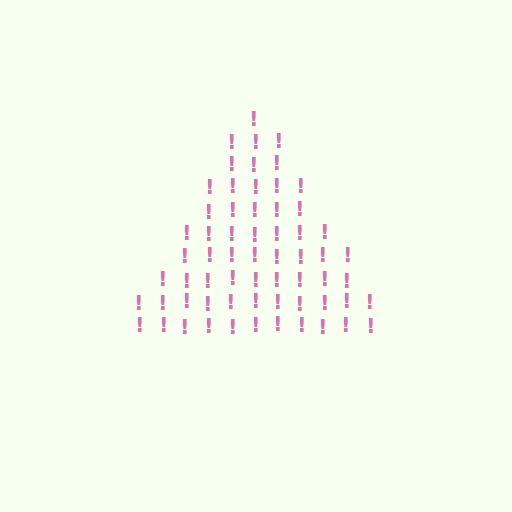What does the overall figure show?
The overall figure shows a triangle.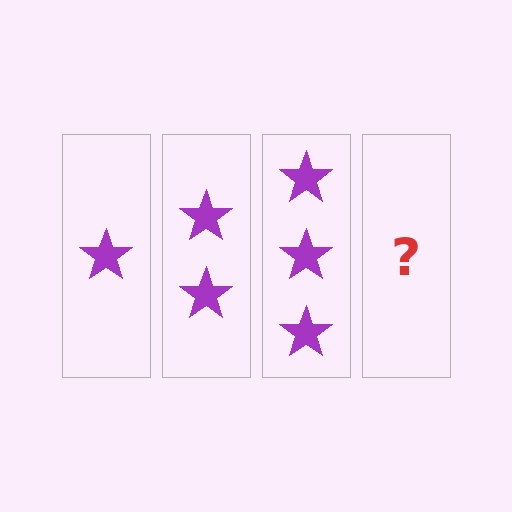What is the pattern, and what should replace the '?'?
The pattern is that each step adds one more star. The '?' should be 4 stars.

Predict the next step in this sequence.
The next step is 4 stars.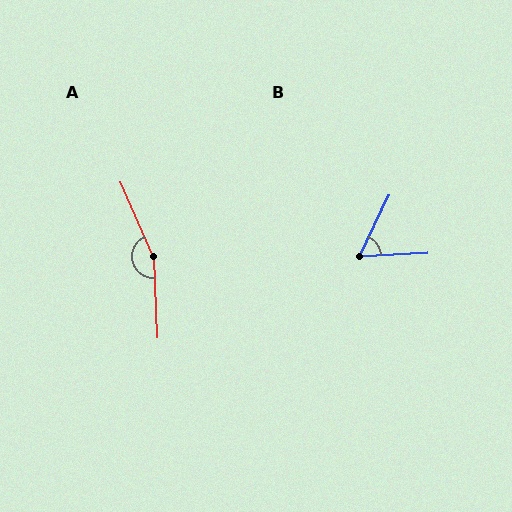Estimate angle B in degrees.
Approximately 61 degrees.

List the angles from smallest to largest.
B (61°), A (159°).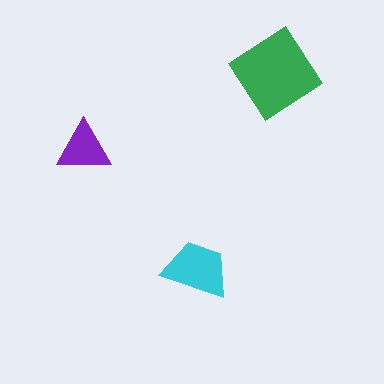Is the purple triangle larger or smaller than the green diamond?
Smaller.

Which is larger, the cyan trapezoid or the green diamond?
The green diamond.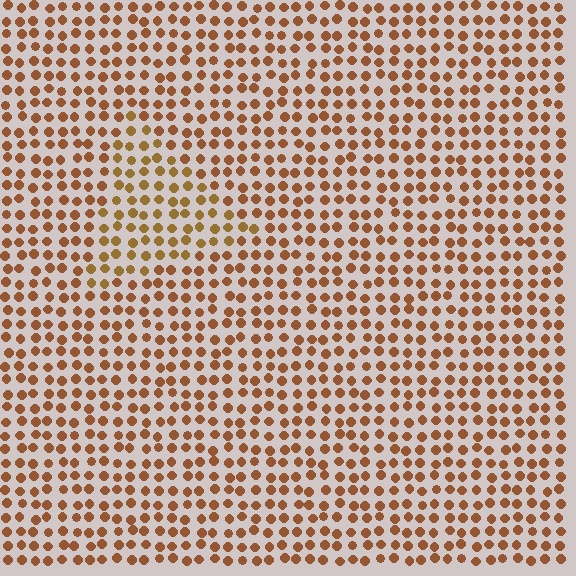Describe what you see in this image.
The image is filled with small brown elements in a uniform arrangement. A triangle-shaped region is visible where the elements are tinted to a slightly different hue, forming a subtle color boundary.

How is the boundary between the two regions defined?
The boundary is defined purely by a slight shift in hue (about 18 degrees). Spacing, size, and orientation are identical on both sides.